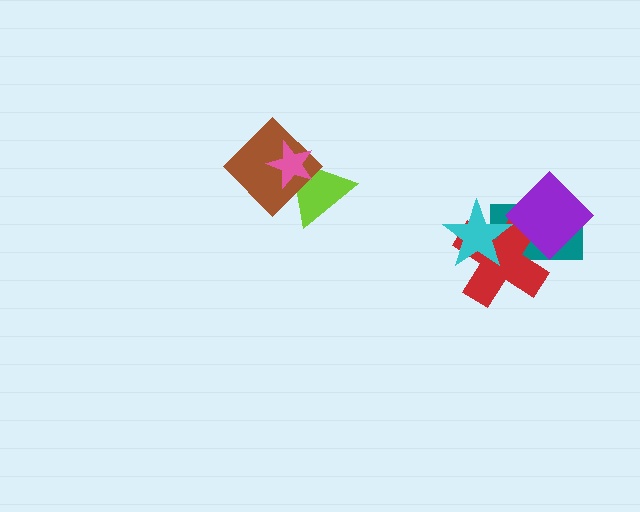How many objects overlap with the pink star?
2 objects overlap with the pink star.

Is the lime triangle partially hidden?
Yes, it is partially covered by another shape.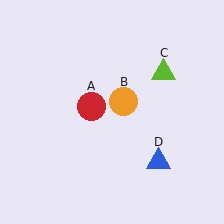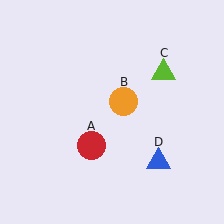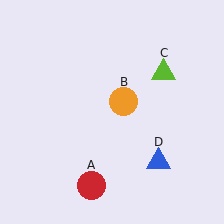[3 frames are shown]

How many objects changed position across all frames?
1 object changed position: red circle (object A).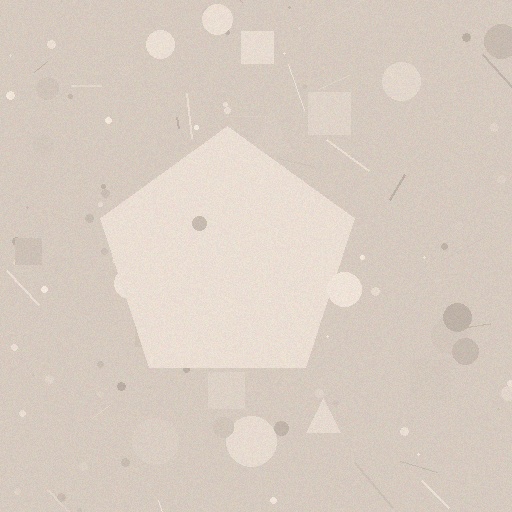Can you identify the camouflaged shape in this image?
The camouflaged shape is a pentagon.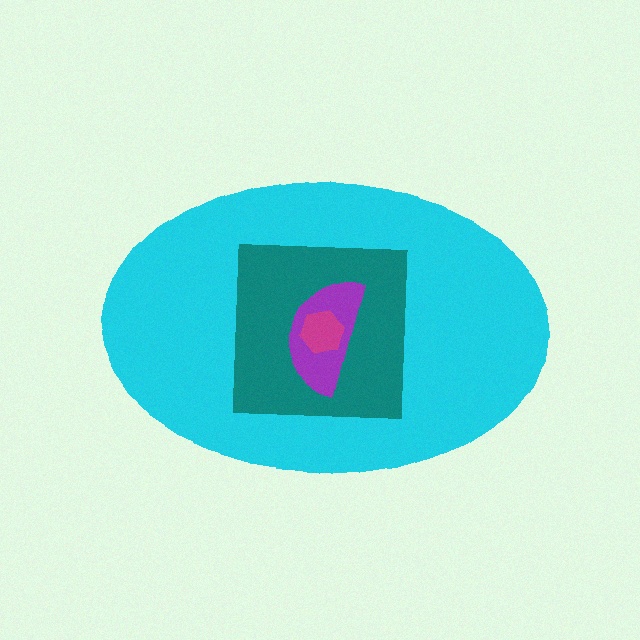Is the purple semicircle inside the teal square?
Yes.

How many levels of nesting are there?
4.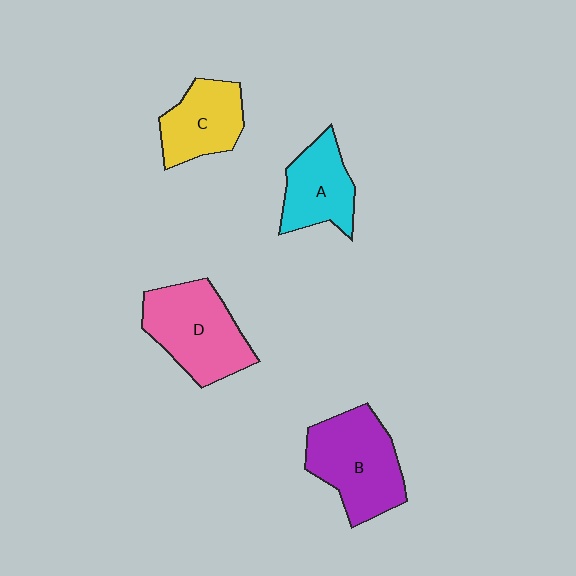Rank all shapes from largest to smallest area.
From largest to smallest: B (purple), D (pink), A (cyan), C (yellow).